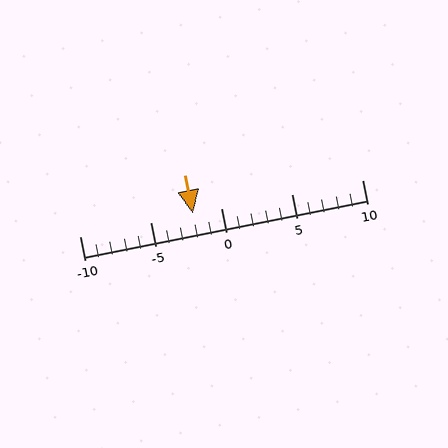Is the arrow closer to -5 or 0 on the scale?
The arrow is closer to 0.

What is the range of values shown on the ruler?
The ruler shows values from -10 to 10.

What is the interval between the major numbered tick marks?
The major tick marks are spaced 5 units apart.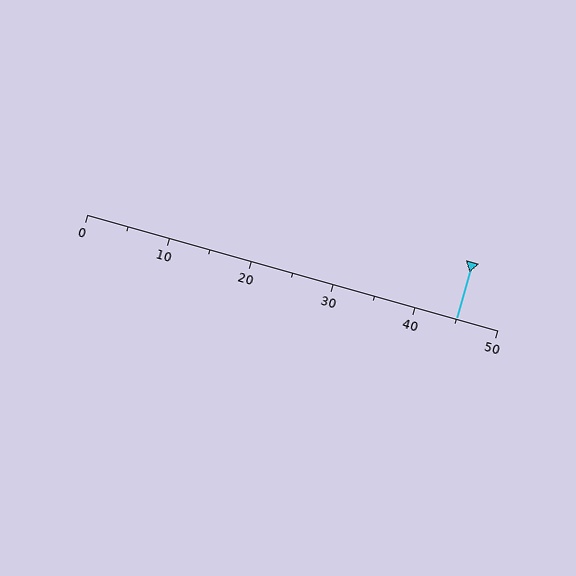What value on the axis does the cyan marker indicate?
The marker indicates approximately 45.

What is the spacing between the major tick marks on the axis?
The major ticks are spaced 10 apart.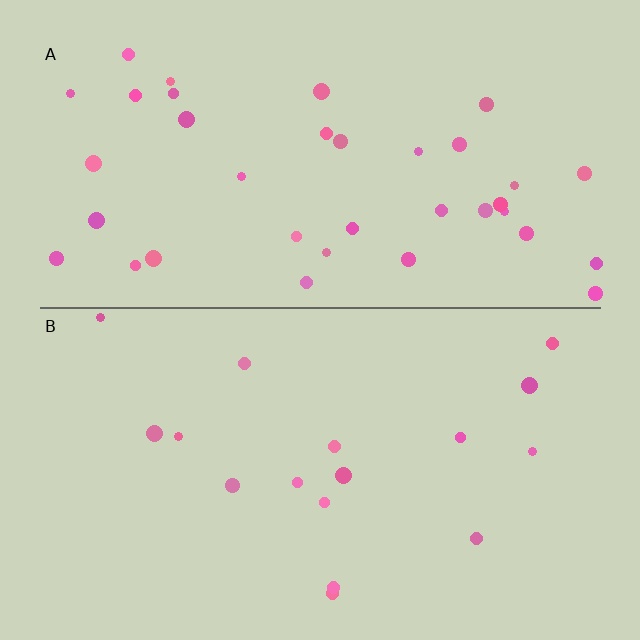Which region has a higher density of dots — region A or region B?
A (the top).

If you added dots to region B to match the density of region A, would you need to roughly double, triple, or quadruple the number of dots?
Approximately double.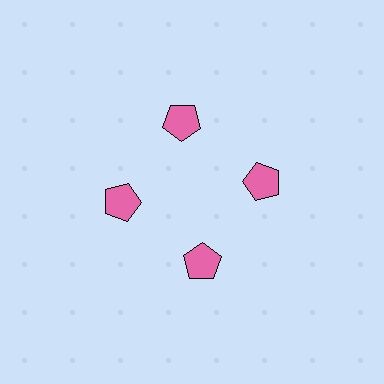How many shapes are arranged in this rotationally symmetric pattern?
There are 4 shapes, arranged in 4 groups of 1.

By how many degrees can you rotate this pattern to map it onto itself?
The pattern maps onto itself every 90 degrees of rotation.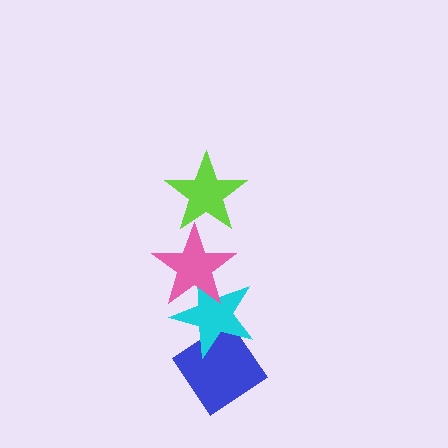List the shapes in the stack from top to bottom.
From top to bottom: the lime star, the pink star, the cyan star, the blue diamond.